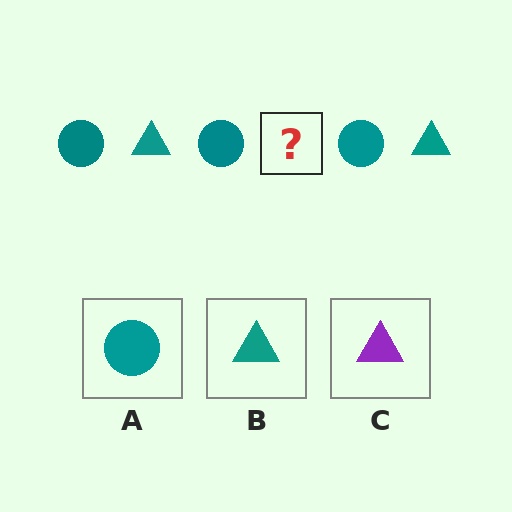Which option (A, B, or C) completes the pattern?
B.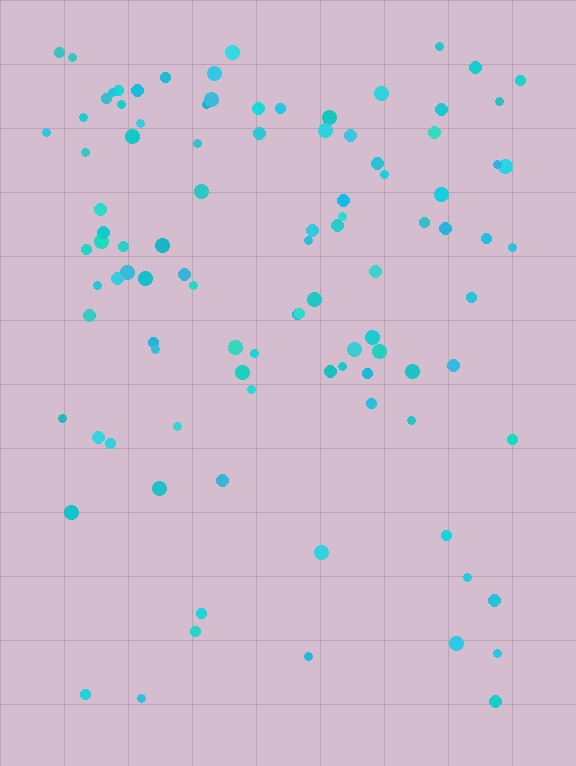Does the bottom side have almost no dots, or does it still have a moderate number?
Still a moderate number, just noticeably fewer than the top.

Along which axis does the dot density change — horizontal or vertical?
Vertical.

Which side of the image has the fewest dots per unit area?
The bottom.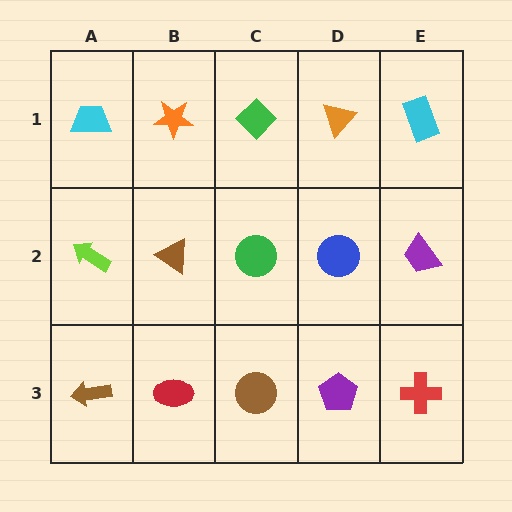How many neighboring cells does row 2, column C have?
4.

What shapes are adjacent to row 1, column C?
A green circle (row 2, column C), an orange star (row 1, column B), an orange triangle (row 1, column D).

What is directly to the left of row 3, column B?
A brown arrow.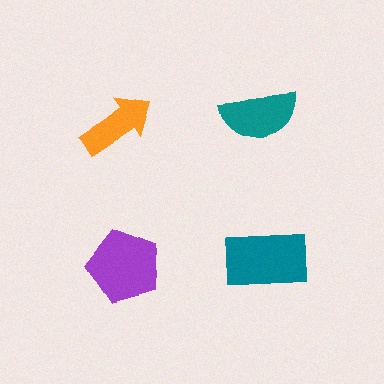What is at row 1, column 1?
An orange arrow.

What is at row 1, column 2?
A teal semicircle.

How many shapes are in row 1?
2 shapes.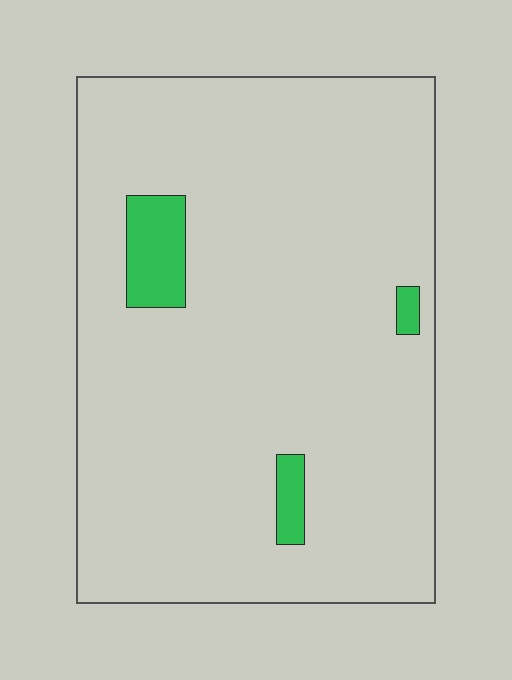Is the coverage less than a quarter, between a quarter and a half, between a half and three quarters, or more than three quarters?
Less than a quarter.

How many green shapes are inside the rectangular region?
3.